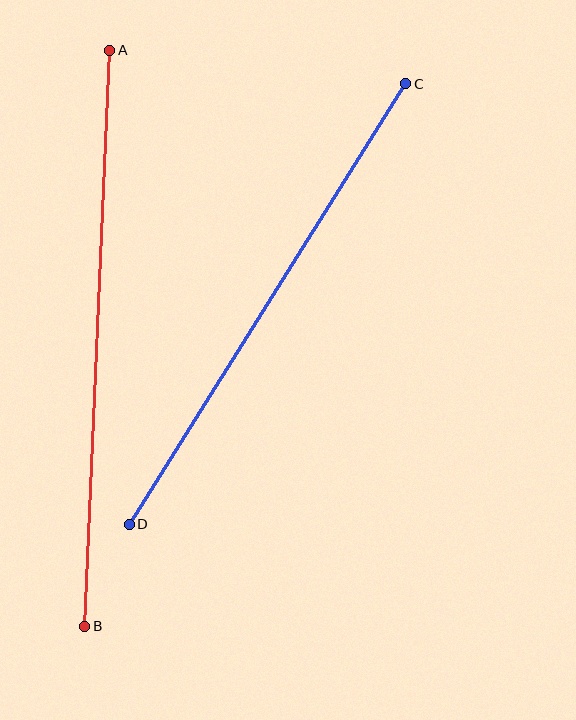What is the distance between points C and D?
The distance is approximately 520 pixels.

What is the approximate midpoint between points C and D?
The midpoint is at approximately (267, 304) pixels.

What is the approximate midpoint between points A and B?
The midpoint is at approximately (97, 338) pixels.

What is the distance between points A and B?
The distance is approximately 577 pixels.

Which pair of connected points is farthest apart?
Points A and B are farthest apart.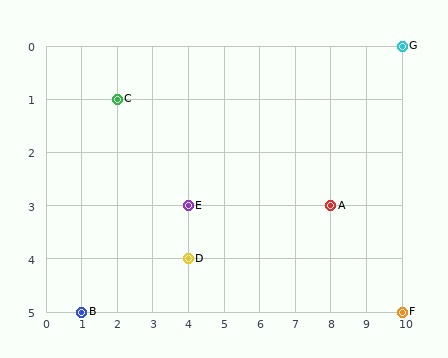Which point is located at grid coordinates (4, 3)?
Point E is at (4, 3).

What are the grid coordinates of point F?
Point F is at grid coordinates (10, 5).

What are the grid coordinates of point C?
Point C is at grid coordinates (2, 1).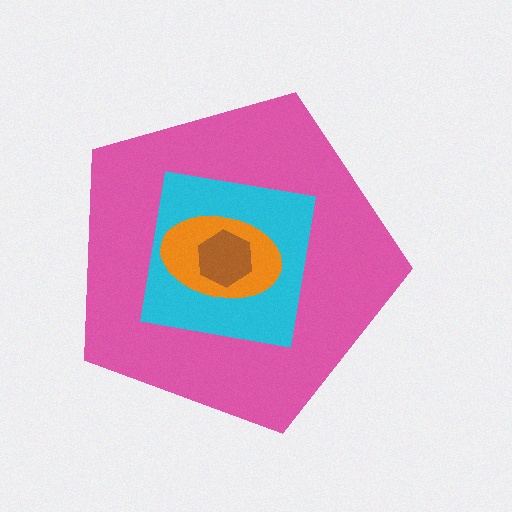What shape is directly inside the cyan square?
The orange ellipse.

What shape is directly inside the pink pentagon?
The cyan square.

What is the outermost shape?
The pink pentagon.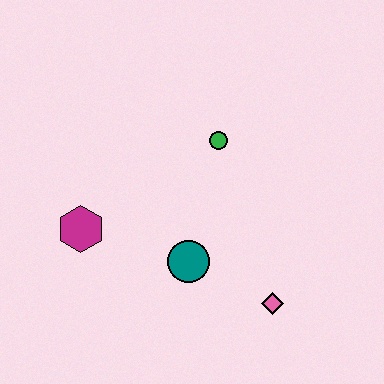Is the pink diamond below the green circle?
Yes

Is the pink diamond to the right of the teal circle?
Yes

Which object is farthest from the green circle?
The pink diamond is farthest from the green circle.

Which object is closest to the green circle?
The teal circle is closest to the green circle.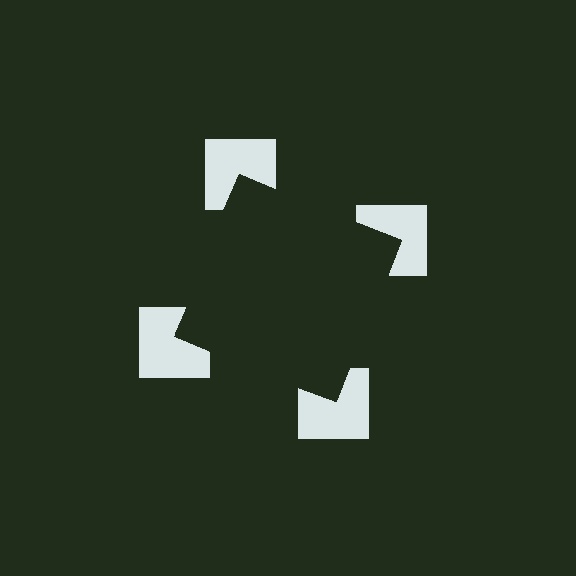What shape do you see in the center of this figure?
An illusory square — its edges are inferred from the aligned wedge cuts in the notched squares, not physically drawn.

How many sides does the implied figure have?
4 sides.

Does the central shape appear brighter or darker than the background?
It typically appears slightly darker than the background, even though no actual brightness change is drawn.